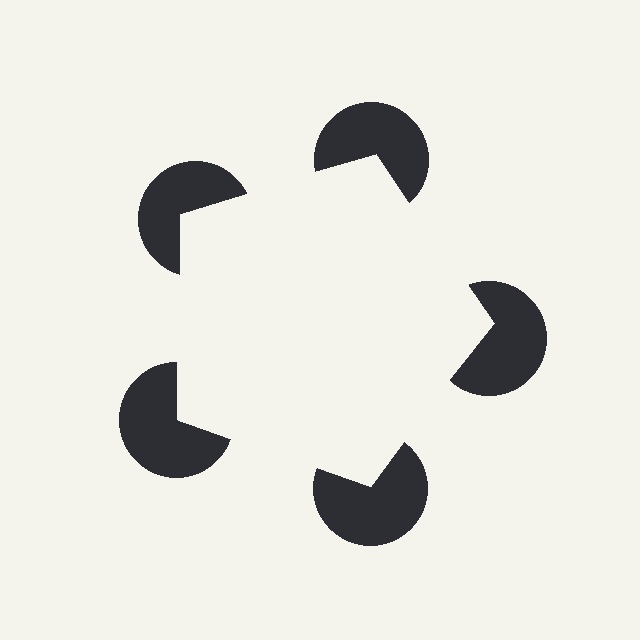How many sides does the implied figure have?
5 sides.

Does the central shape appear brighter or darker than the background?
It typically appears slightly brighter than the background, even though no actual brightness change is drawn.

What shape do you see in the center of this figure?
An illusory pentagon — its edges are inferred from the aligned wedge cuts in the pac-man discs, not physically drawn.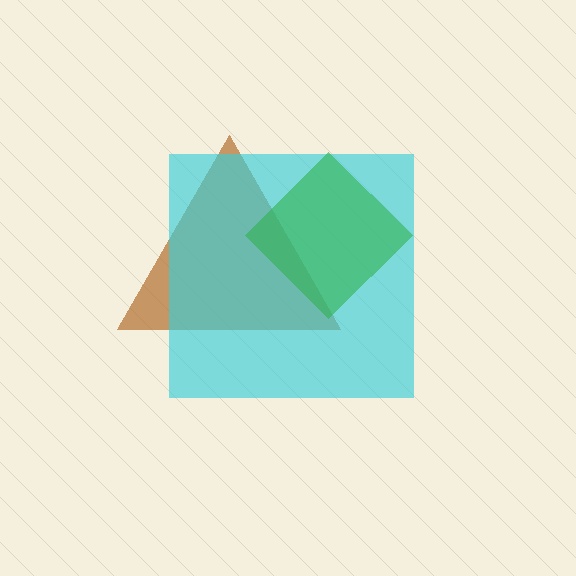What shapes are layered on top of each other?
The layered shapes are: a brown triangle, a cyan square, a green diamond.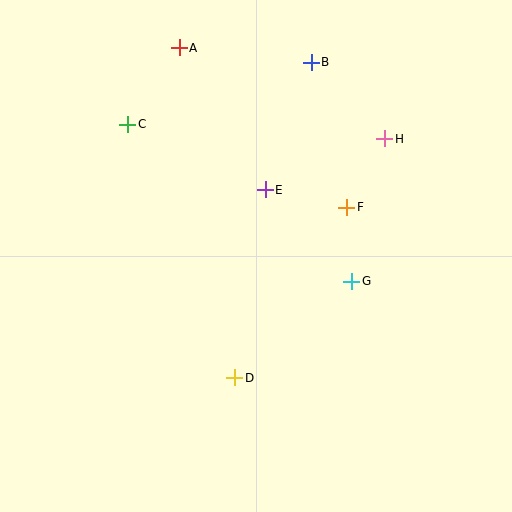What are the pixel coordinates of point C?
Point C is at (128, 124).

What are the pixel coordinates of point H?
Point H is at (385, 139).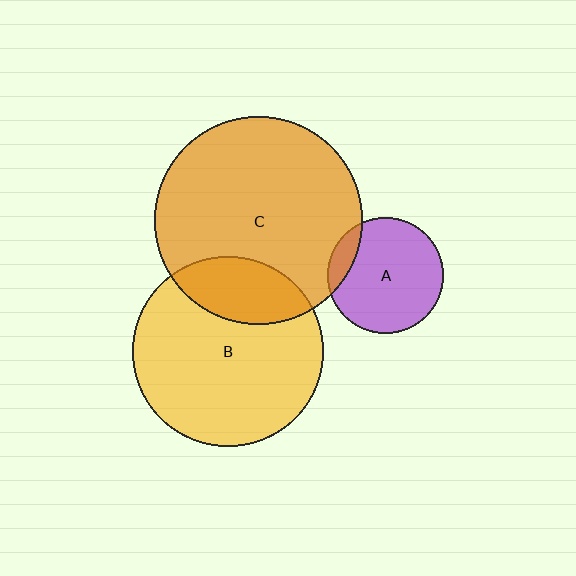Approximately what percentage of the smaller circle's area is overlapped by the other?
Approximately 25%.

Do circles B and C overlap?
Yes.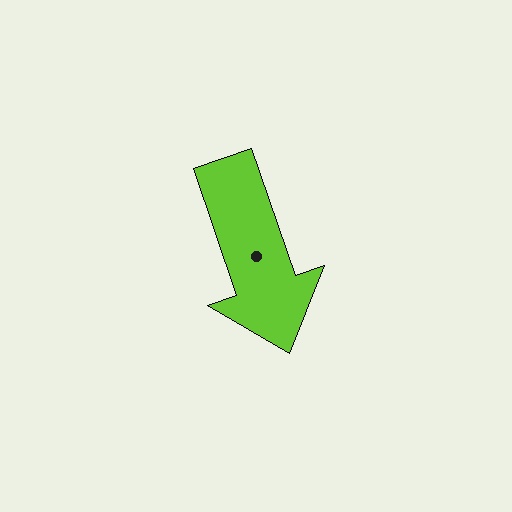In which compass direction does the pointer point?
South.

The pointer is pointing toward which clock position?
Roughly 5 o'clock.